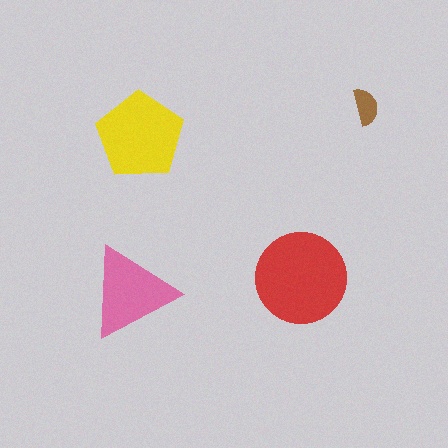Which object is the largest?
The red circle.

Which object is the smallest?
The brown semicircle.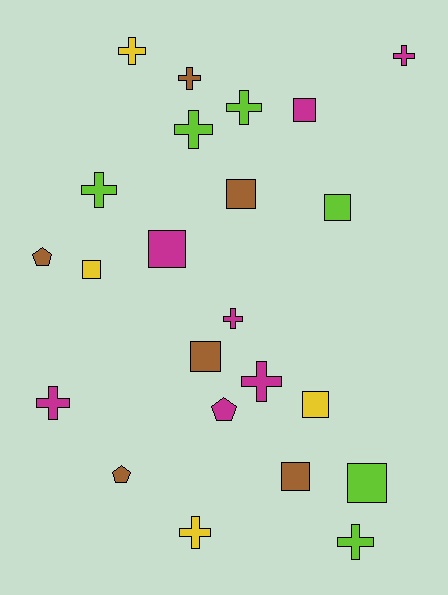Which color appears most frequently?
Magenta, with 7 objects.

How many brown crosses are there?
There is 1 brown cross.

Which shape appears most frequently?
Cross, with 11 objects.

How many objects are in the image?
There are 23 objects.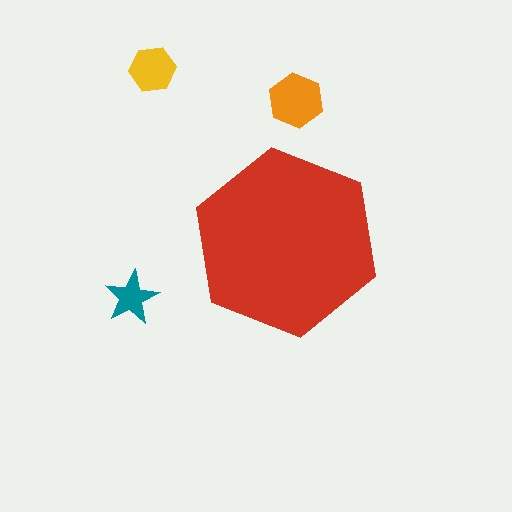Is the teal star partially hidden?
No, the teal star is fully visible.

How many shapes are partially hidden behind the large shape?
0 shapes are partially hidden.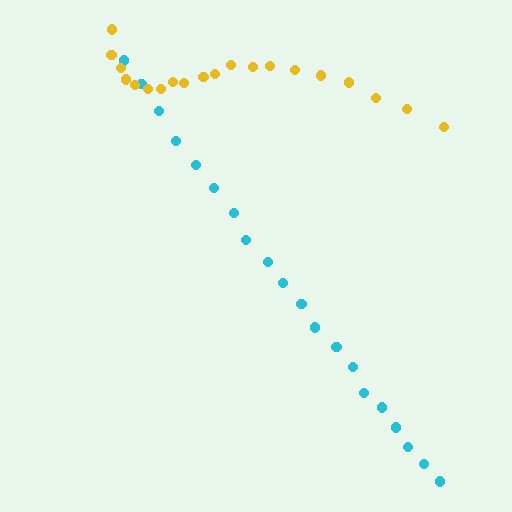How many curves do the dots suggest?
There are 2 distinct paths.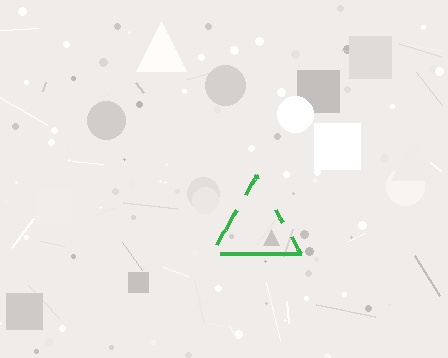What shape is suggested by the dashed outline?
The dashed outline suggests a triangle.